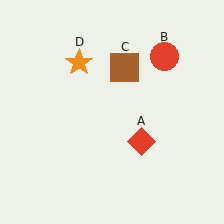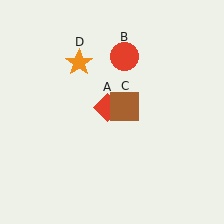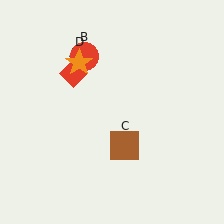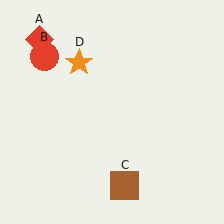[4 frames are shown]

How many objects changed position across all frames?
3 objects changed position: red diamond (object A), red circle (object B), brown square (object C).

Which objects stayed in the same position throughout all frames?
Orange star (object D) remained stationary.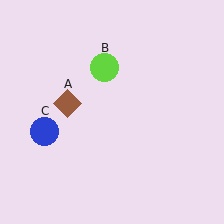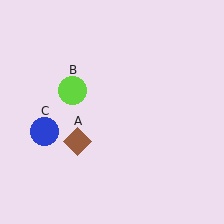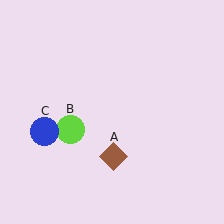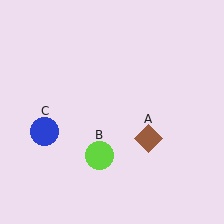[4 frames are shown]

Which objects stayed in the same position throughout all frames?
Blue circle (object C) remained stationary.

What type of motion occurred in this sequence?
The brown diamond (object A), lime circle (object B) rotated counterclockwise around the center of the scene.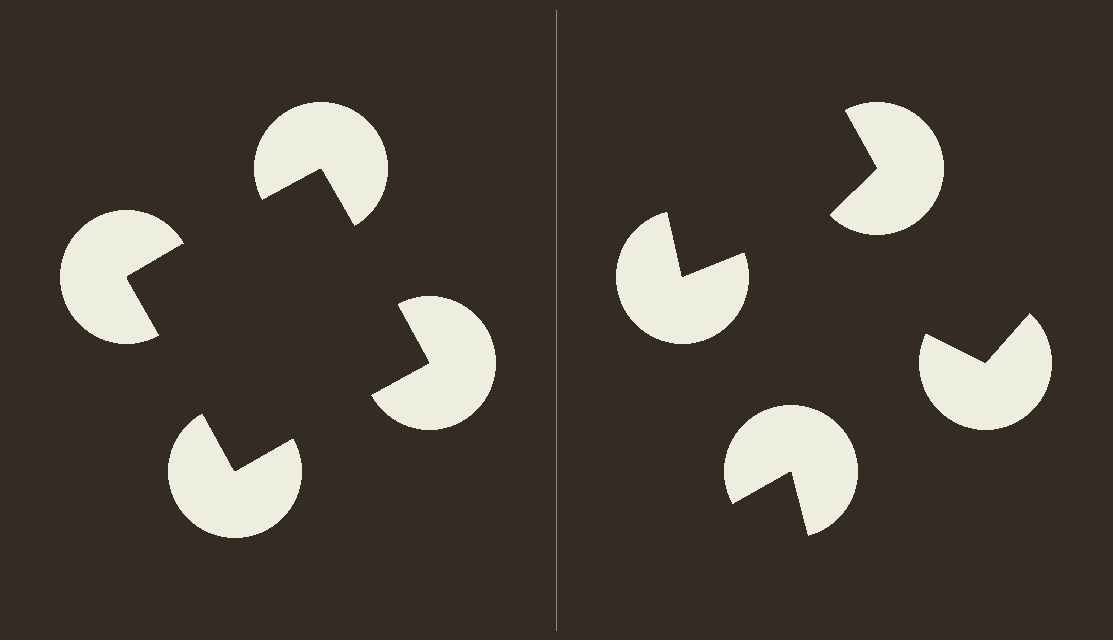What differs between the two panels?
The pac-man discs are positioned identically on both sides; only the wedge orientations differ. On the left they align to a square; on the right they are misaligned.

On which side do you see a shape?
An illusory square appears on the left side. On the right side the wedge cuts are rotated, so no coherent shape forms.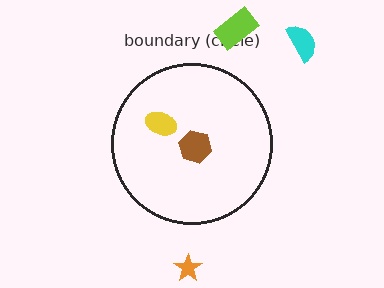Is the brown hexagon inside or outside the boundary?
Inside.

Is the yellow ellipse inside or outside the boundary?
Inside.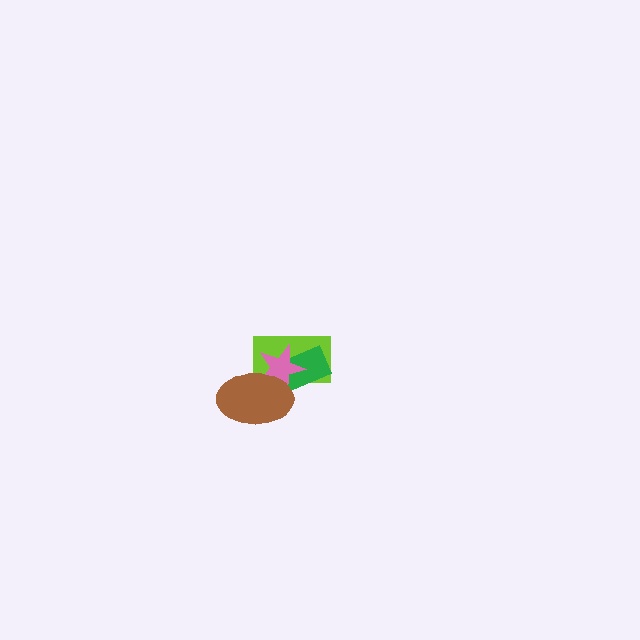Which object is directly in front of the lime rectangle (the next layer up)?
The green rectangle is directly in front of the lime rectangle.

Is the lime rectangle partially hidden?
Yes, it is partially covered by another shape.